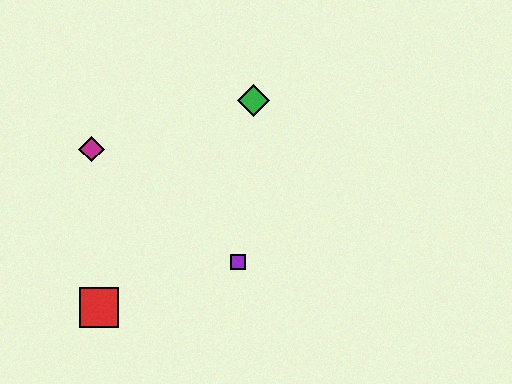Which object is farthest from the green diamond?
The red square is farthest from the green diamond.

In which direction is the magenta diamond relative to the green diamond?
The magenta diamond is to the left of the green diamond.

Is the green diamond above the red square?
Yes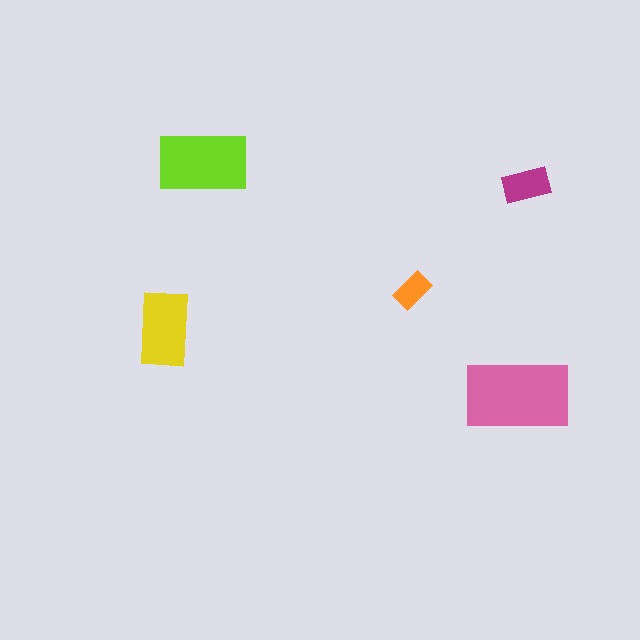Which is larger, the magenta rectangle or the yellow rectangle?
The yellow one.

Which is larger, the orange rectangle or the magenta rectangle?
The magenta one.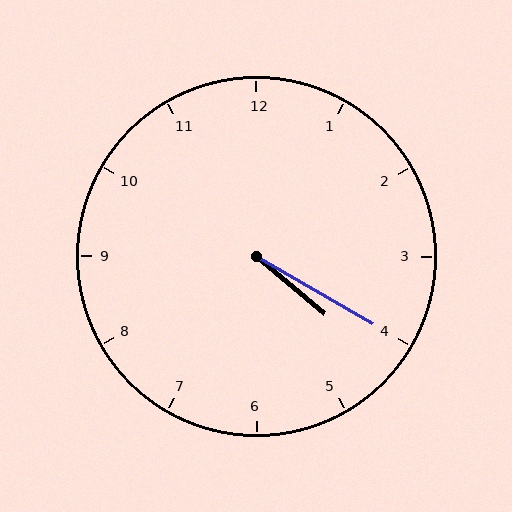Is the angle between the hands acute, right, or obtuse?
It is acute.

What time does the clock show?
4:20.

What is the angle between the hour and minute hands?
Approximately 10 degrees.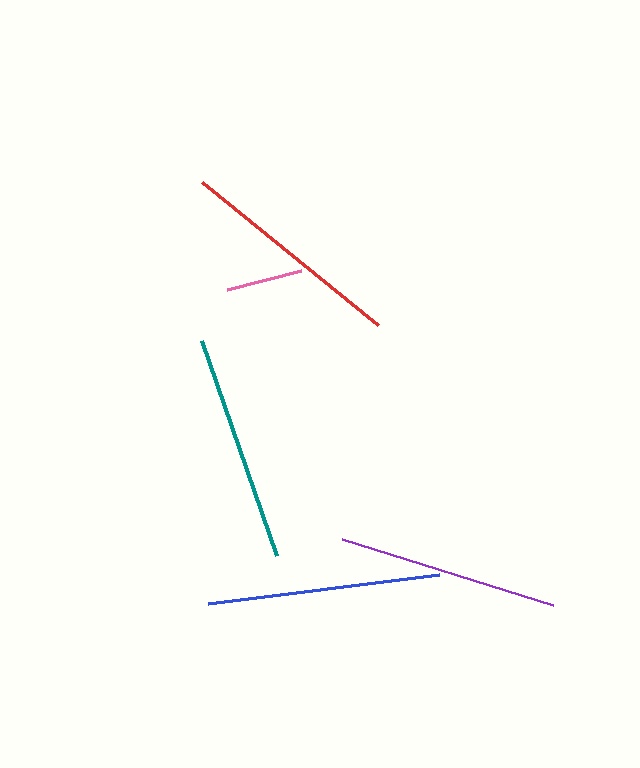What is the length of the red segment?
The red segment is approximately 226 pixels long.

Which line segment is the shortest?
The pink line is the shortest at approximately 77 pixels.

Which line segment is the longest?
The blue line is the longest at approximately 233 pixels.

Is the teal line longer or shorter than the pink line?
The teal line is longer than the pink line.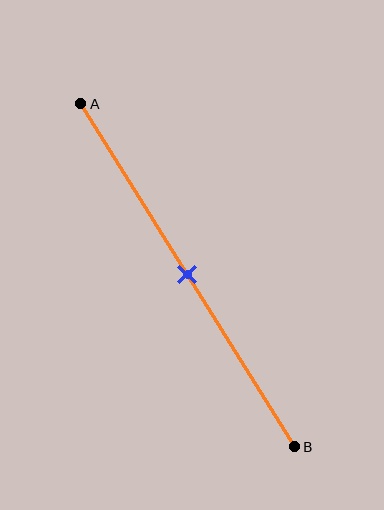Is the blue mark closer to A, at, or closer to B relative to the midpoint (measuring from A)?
The blue mark is approximately at the midpoint of segment AB.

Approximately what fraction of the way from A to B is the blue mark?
The blue mark is approximately 50% of the way from A to B.